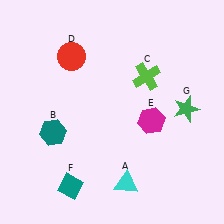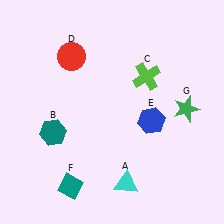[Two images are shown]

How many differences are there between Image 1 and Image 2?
There is 1 difference between the two images.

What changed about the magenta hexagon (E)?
In Image 1, E is magenta. In Image 2, it changed to blue.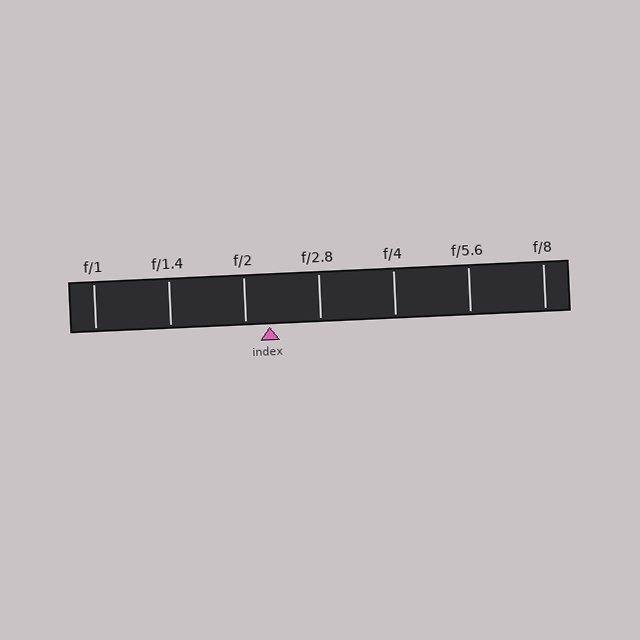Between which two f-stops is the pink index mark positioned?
The index mark is between f/2 and f/2.8.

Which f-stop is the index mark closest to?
The index mark is closest to f/2.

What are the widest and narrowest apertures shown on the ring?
The widest aperture shown is f/1 and the narrowest is f/8.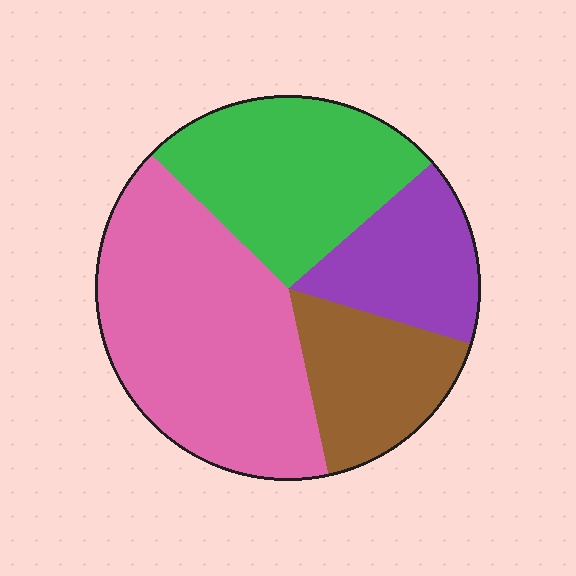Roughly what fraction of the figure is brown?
Brown takes up about one sixth (1/6) of the figure.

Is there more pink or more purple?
Pink.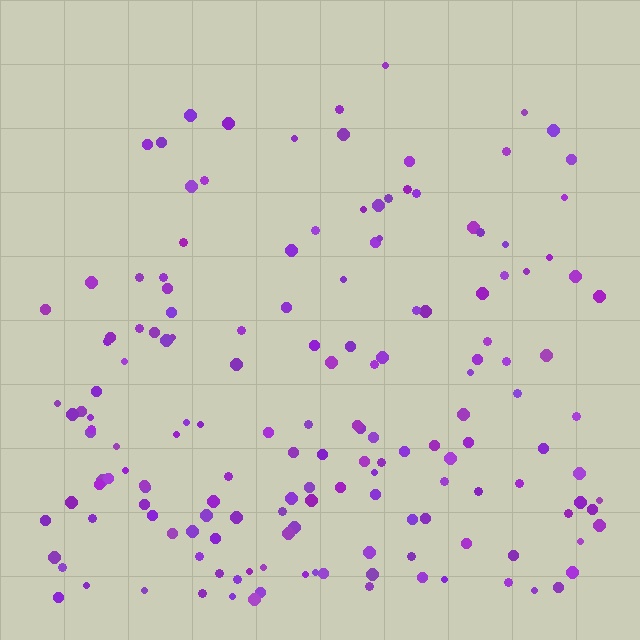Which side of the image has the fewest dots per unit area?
The top.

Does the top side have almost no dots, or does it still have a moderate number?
Still a moderate number, just noticeably fewer than the bottom.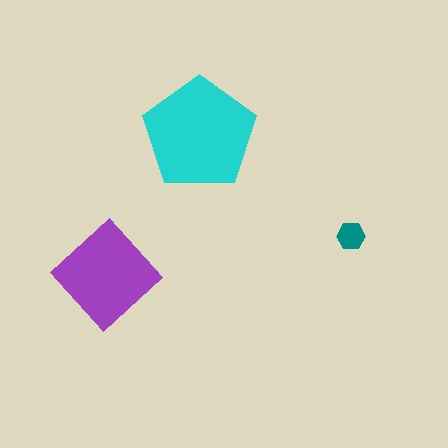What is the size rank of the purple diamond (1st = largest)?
2nd.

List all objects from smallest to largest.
The teal hexagon, the purple diamond, the cyan pentagon.